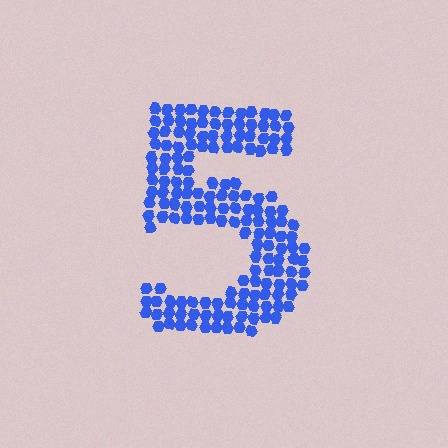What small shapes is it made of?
It is made of small hexagons.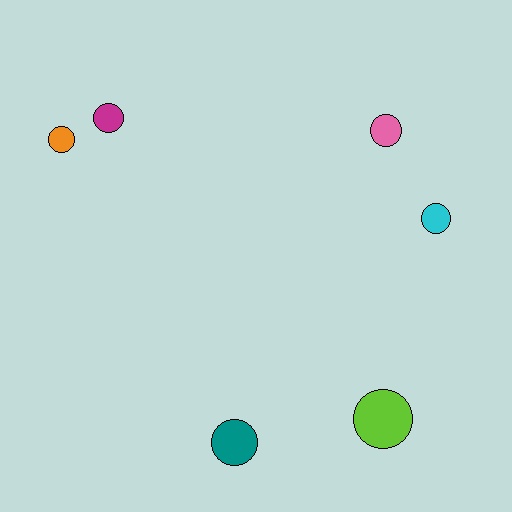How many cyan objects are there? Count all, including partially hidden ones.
There is 1 cyan object.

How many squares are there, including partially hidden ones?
There are no squares.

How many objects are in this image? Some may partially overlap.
There are 6 objects.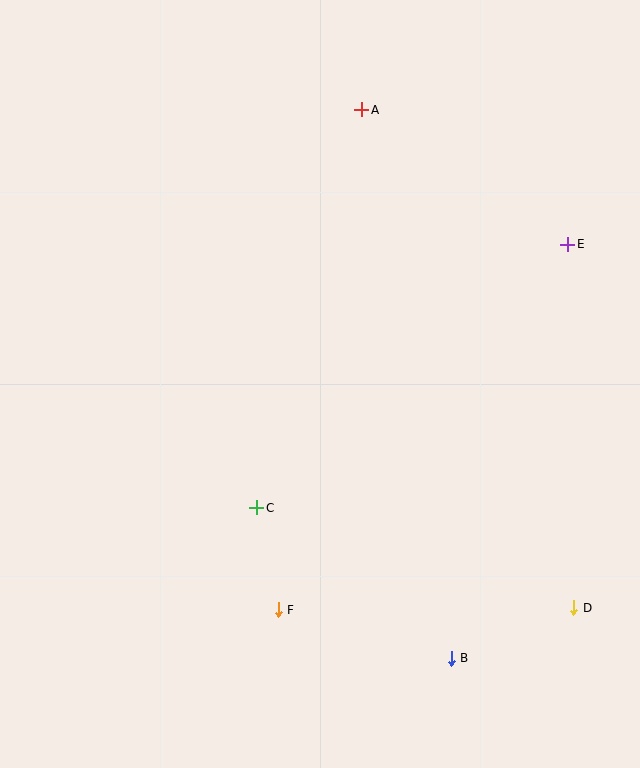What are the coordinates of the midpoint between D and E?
The midpoint between D and E is at (571, 426).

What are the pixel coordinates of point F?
Point F is at (278, 610).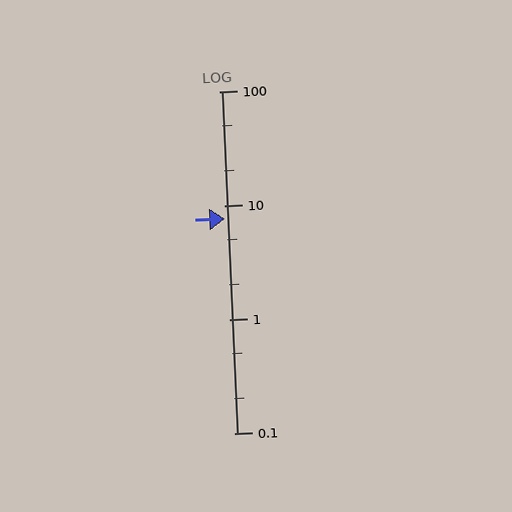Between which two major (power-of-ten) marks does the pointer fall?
The pointer is between 1 and 10.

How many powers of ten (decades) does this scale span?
The scale spans 3 decades, from 0.1 to 100.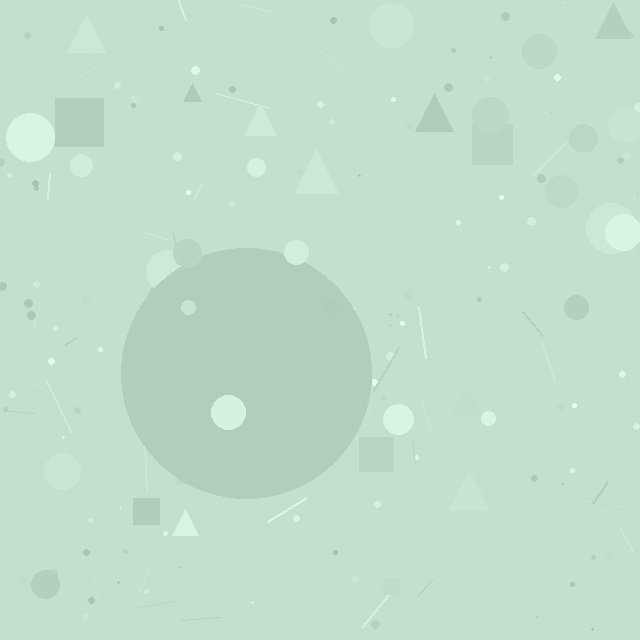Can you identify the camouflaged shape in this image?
The camouflaged shape is a circle.